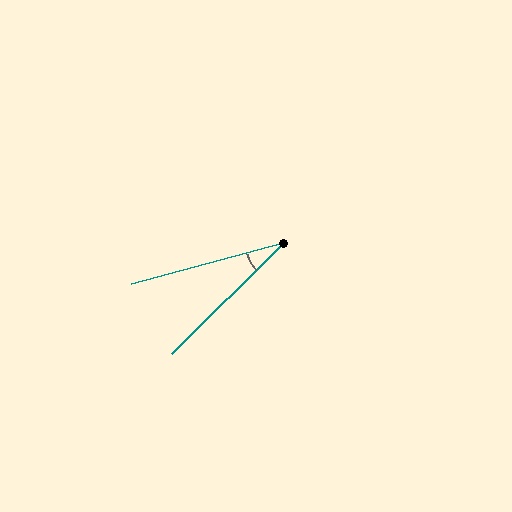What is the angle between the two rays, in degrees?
Approximately 30 degrees.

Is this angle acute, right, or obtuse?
It is acute.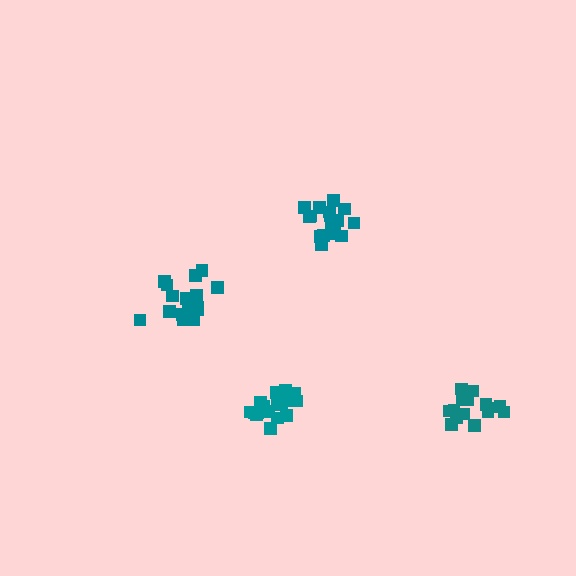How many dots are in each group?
Group 1: 19 dots, Group 2: 17 dots, Group 3: 16 dots, Group 4: 16 dots (68 total).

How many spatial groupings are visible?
There are 4 spatial groupings.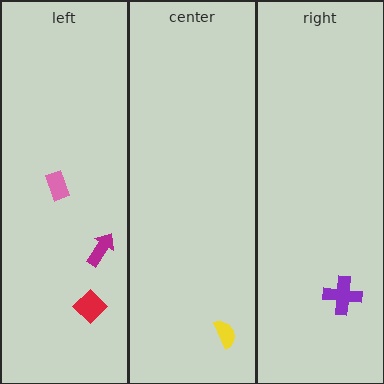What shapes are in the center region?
The yellow semicircle.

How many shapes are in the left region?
3.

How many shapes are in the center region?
1.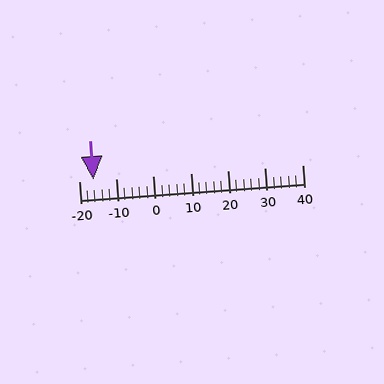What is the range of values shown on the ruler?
The ruler shows values from -20 to 40.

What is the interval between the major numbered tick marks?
The major tick marks are spaced 10 units apart.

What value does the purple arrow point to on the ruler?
The purple arrow points to approximately -16.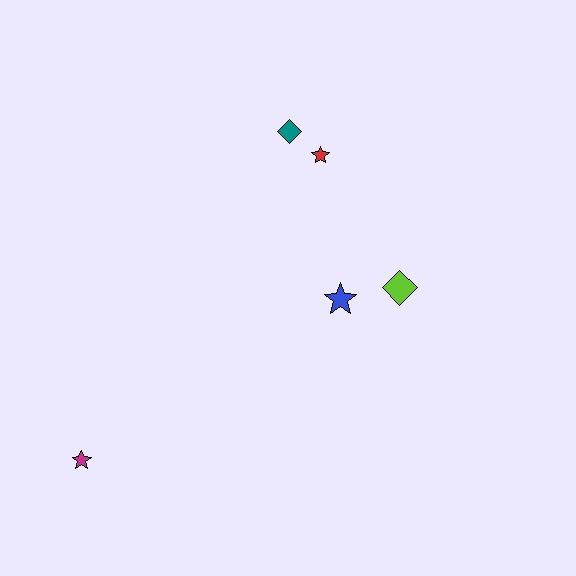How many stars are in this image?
There are 3 stars.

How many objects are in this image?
There are 5 objects.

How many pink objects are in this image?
There are no pink objects.